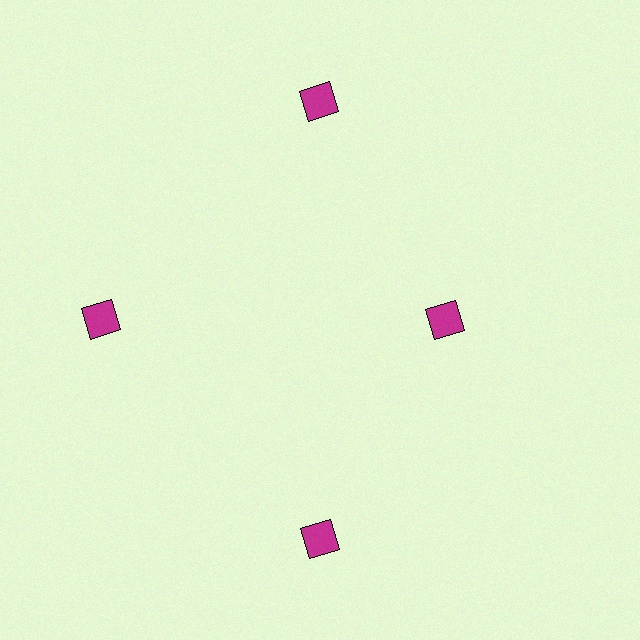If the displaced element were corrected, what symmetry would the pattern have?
It would have 4-fold rotational symmetry — the pattern would map onto itself every 90 degrees.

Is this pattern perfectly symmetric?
No. The 4 magenta diamonds are arranged in a ring, but one element near the 3 o'clock position is pulled inward toward the center, breaking the 4-fold rotational symmetry.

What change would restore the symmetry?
The symmetry would be restored by moving it outward, back onto the ring so that all 4 diamonds sit at equal angles and equal distance from the center.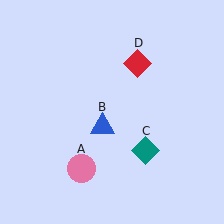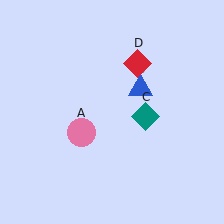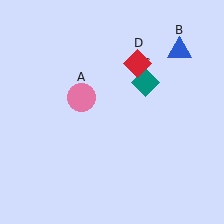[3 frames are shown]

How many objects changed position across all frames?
3 objects changed position: pink circle (object A), blue triangle (object B), teal diamond (object C).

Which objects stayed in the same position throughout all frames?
Red diamond (object D) remained stationary.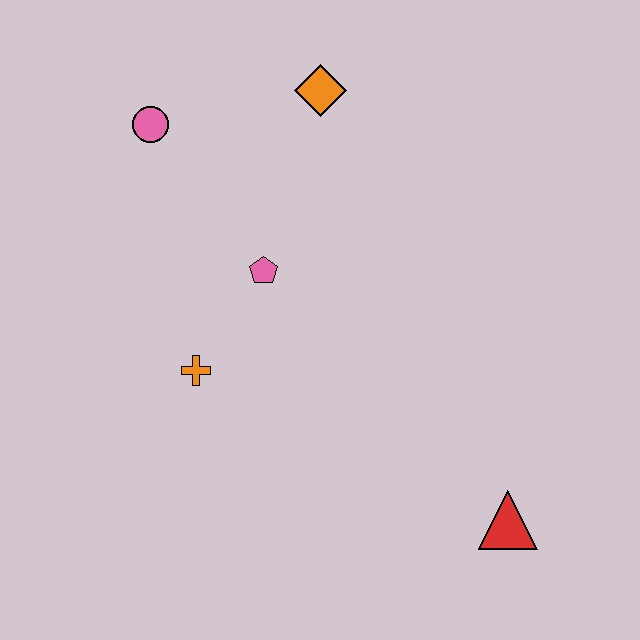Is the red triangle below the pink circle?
Yes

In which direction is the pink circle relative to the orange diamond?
The pink circle is to the left of the orange diamond.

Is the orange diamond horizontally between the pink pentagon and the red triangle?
Yes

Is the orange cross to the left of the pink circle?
No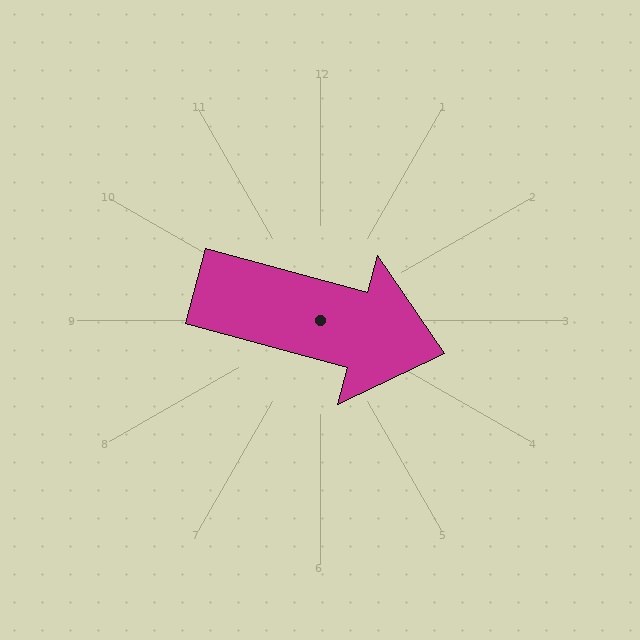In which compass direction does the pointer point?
East.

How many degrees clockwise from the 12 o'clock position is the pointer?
Approximately 105 degrees.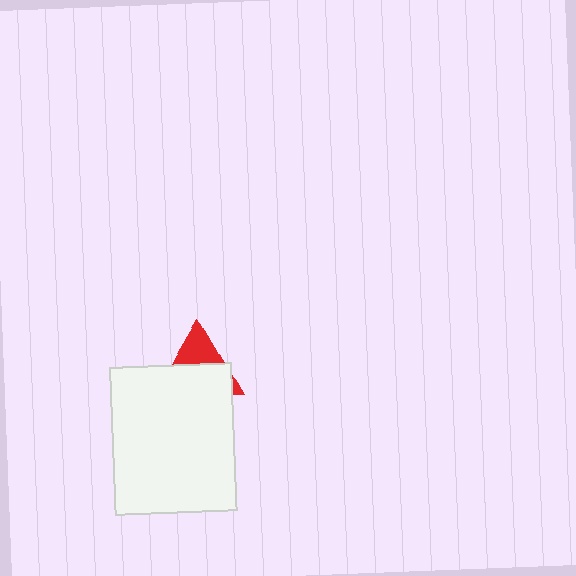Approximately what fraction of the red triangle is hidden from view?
Roughly 64% of the red triangle is hidden behind the white rectangle.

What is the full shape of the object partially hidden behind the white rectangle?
The partially hidden object is a red triangle.